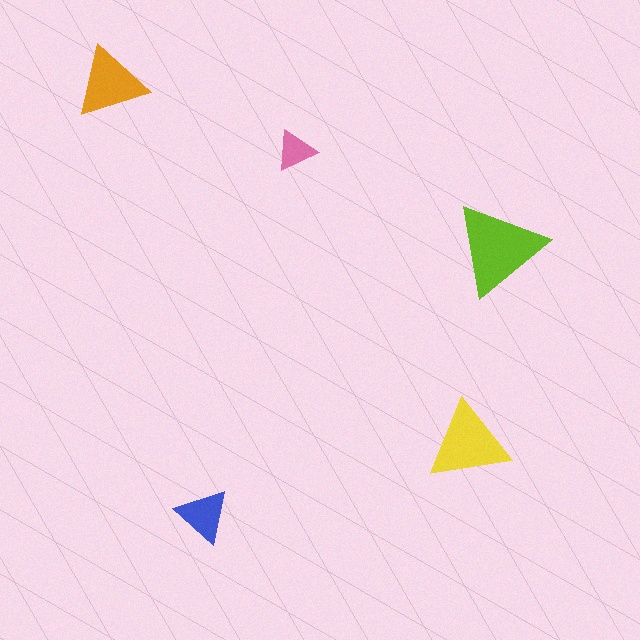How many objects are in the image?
There are 5 objects in the image.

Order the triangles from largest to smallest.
the lime one, the yellow one, the orange one, the blue one, the pink one.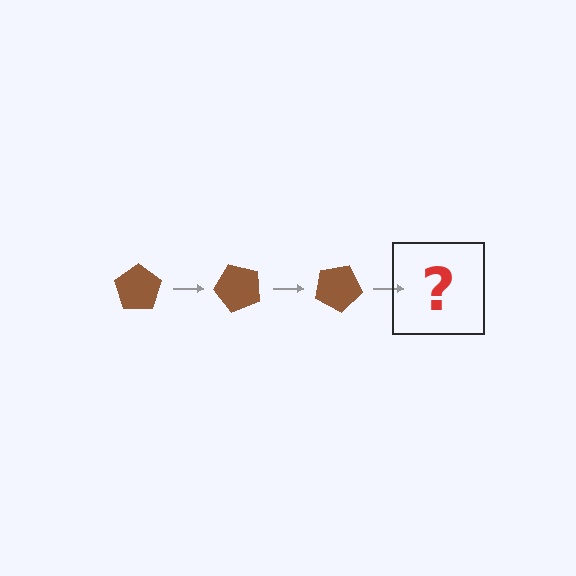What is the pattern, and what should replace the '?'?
The pattern is that the pentagon rotates 50 degrees each step. The '?' should be a brown pentagon rotated 150 degrees.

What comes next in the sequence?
The next element should be a brown pentagon rotated 150 degrees.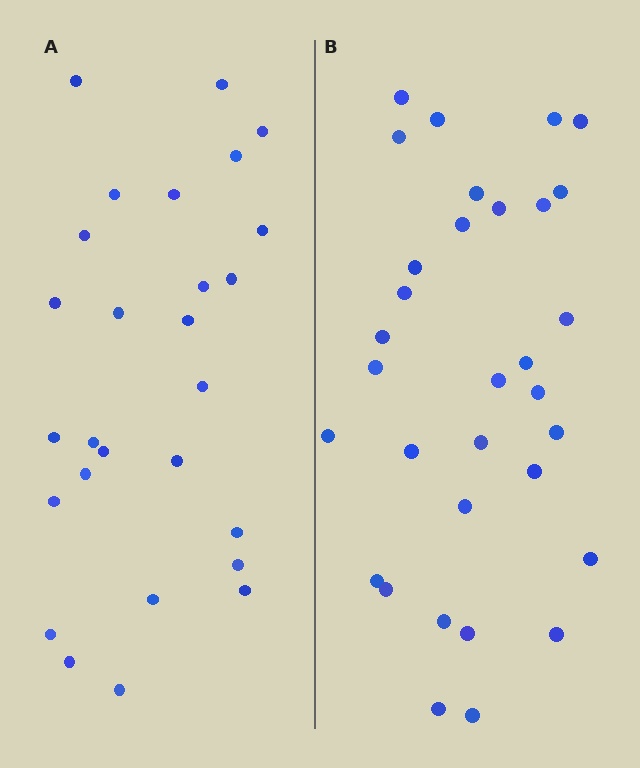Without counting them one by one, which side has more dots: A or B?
Region B (the right region) has more dots.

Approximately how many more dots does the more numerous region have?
Region B has about 5 more dots than region A.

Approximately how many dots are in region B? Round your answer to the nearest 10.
About 30 dots. (The exact count is 32, which rounds to 30.)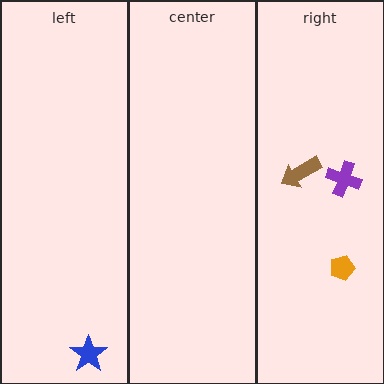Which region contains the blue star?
The left region.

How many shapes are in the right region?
3.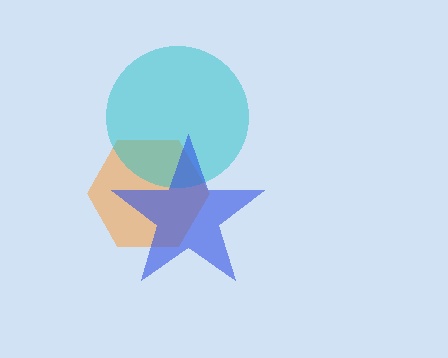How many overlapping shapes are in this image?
There are 3 overlapping shapes in the image.